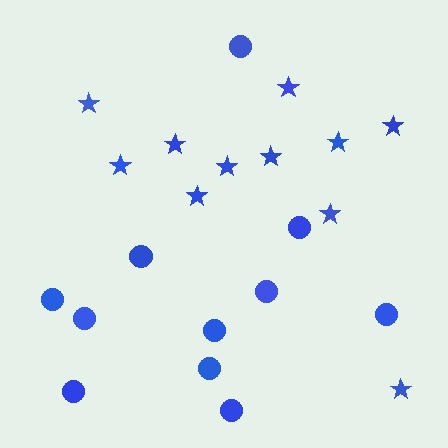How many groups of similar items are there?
There are 2 groups: one group of circles (11) and one group of stars (11).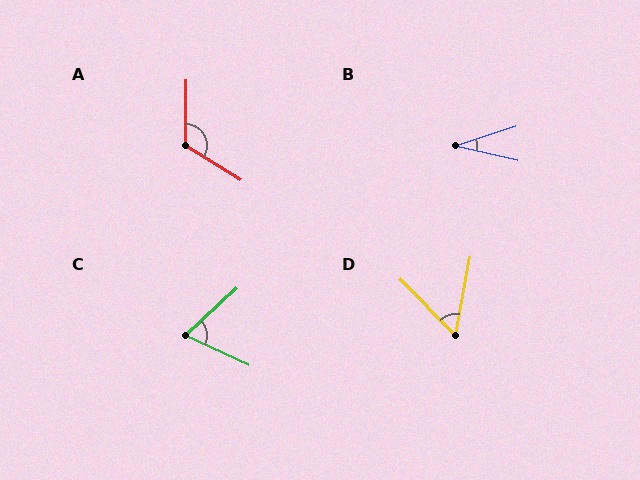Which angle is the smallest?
B, at approximately 31 degrees.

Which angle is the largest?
A, at approximately 122 degrees.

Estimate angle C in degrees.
Approximately 67 degrees.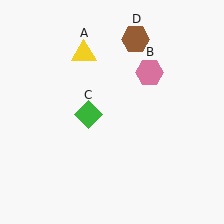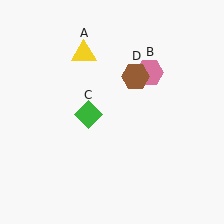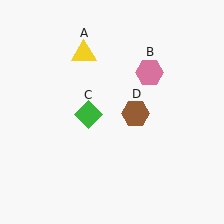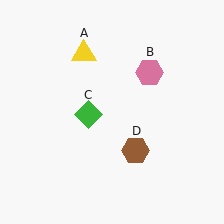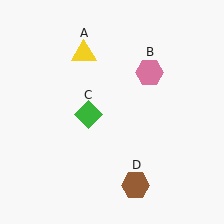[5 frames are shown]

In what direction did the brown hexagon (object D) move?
The brown hexagon (object D) moved down.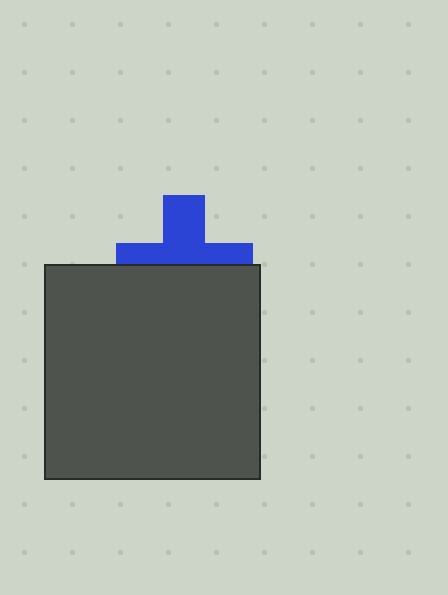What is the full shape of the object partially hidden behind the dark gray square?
The partially hidden object is a blue cross.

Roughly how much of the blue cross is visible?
About half of it is visible (roughly 50%).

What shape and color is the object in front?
The object in front is a dark gray square.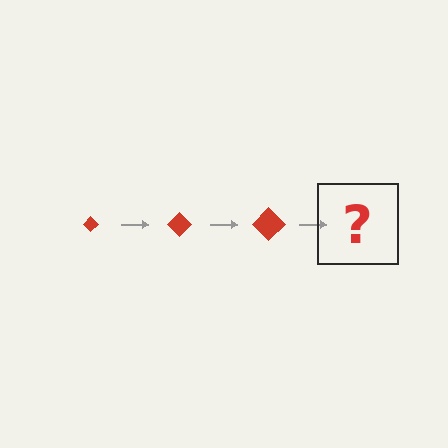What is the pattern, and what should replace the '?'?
The pattern is that the diamond gets progressively larger each step. The '?' should be a red diamond, larger than the previous one.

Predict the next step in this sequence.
The next step is a red diamond, larger than the previous one.